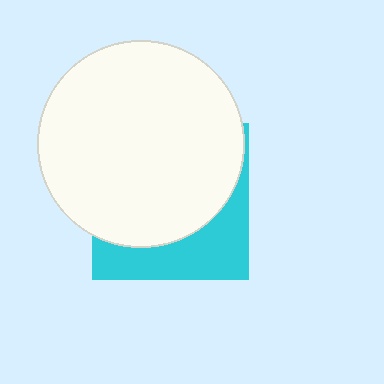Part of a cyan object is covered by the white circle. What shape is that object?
It is a square.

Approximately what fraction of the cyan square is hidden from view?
Roughly 67% of the cyan square is hidden behind the white circle.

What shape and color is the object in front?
The object in front is a white circle.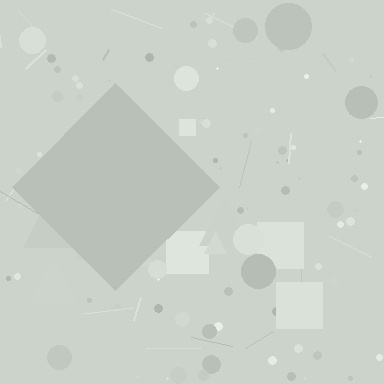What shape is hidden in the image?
A diamond is hidden in the image.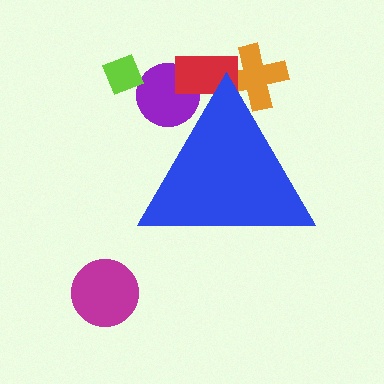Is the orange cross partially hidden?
Yes, the orange cross is partially hidden behind the blue triangle.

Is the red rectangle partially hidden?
Yes, the red rectangle is partially hidden behind the blue triangle.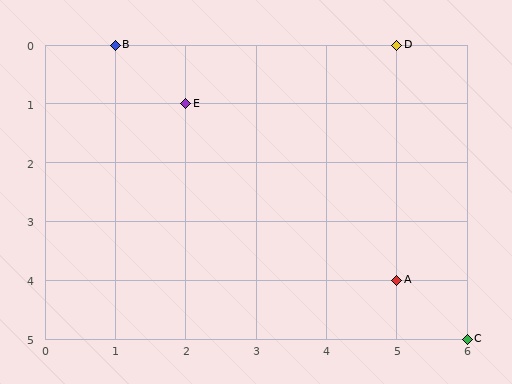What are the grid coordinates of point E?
Point E is at grid coordinates (2, 1).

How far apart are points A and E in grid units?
Points A and E are 3 columns and 3 rows apart (about 4.2 grid units diagonally).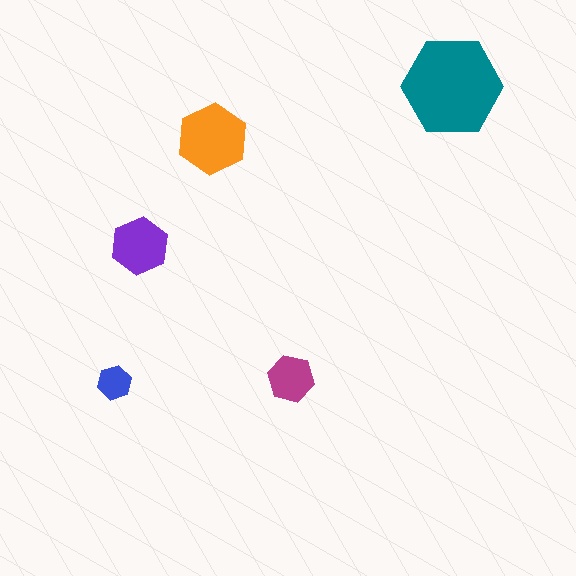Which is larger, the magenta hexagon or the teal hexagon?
The teal one.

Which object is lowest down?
The blue hexagon is bottommost.